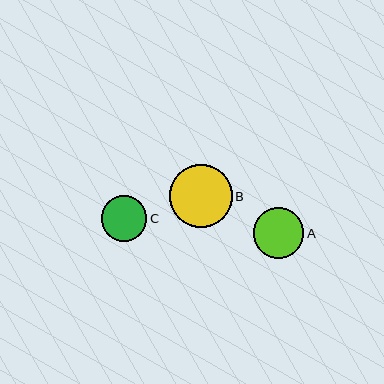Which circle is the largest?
Circle B is the largest with a size of approximately 63 pixels.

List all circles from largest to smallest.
From largest to smallest: B, A, C.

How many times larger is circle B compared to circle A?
Circle B is approximately 1.3 times the size of circle A.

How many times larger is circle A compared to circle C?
Circle A is approximately 1.1 times the size of circle C.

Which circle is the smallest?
Circle C is the smallest with a size of approximately 45 pixels.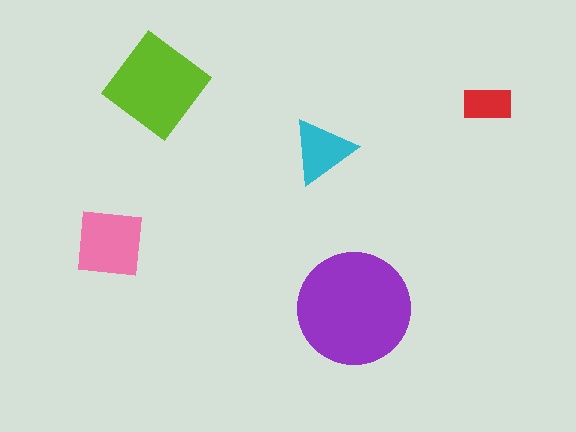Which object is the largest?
The purple circle.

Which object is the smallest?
The red rectangle.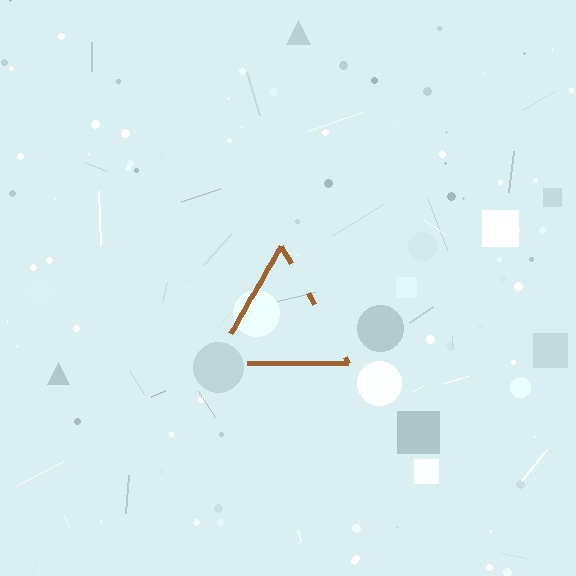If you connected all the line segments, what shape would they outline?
They would outline a triangle.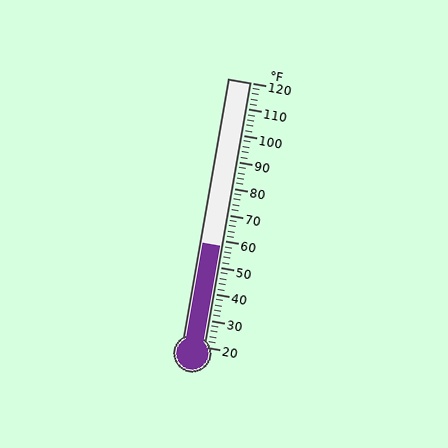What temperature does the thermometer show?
The thermometer shows approximately 58°F.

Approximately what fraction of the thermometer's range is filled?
The thermometer is filled to approximately 40% of its range.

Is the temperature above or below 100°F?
The temperature is below 100°F.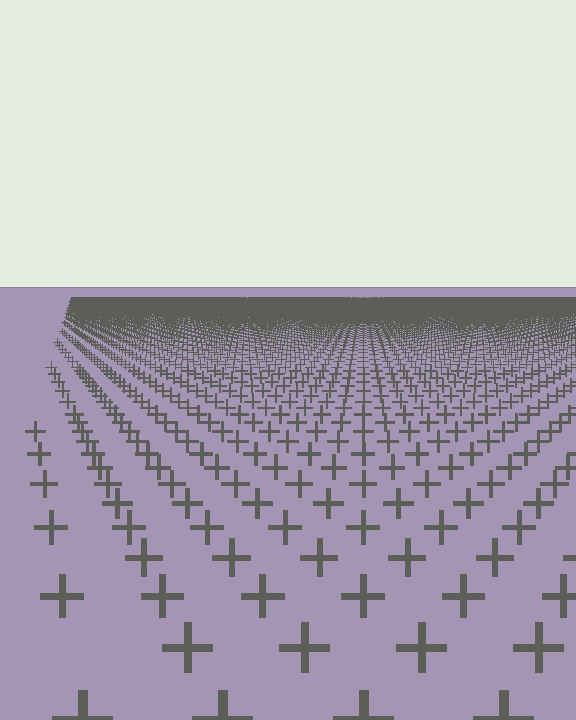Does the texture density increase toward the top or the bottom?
Density increases toward the top.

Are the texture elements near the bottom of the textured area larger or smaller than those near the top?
Larger. Near the bottom, elements are closer to the viewer and appear at a bigger on-screen size.